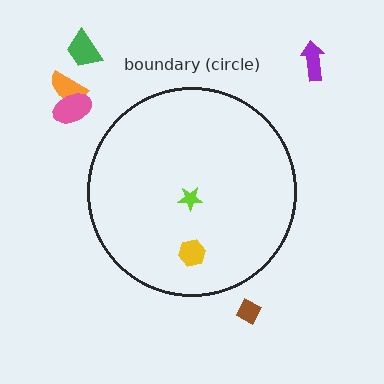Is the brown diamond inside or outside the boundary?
Outside.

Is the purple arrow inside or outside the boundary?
Outside.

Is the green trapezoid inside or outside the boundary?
Outside.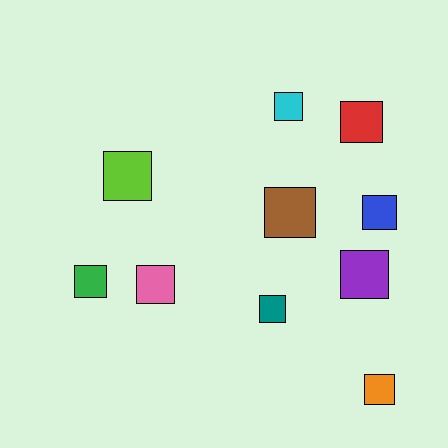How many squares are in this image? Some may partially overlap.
There are 10 squares.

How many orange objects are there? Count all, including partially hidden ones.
There is 1 orange object.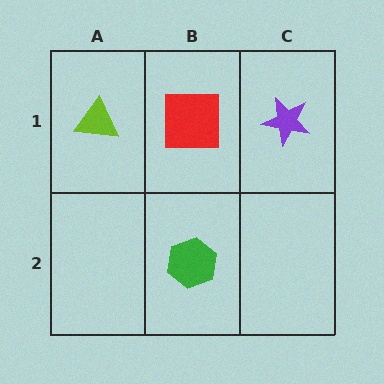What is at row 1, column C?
A purple star.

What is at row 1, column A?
A lime triangle.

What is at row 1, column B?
A red square.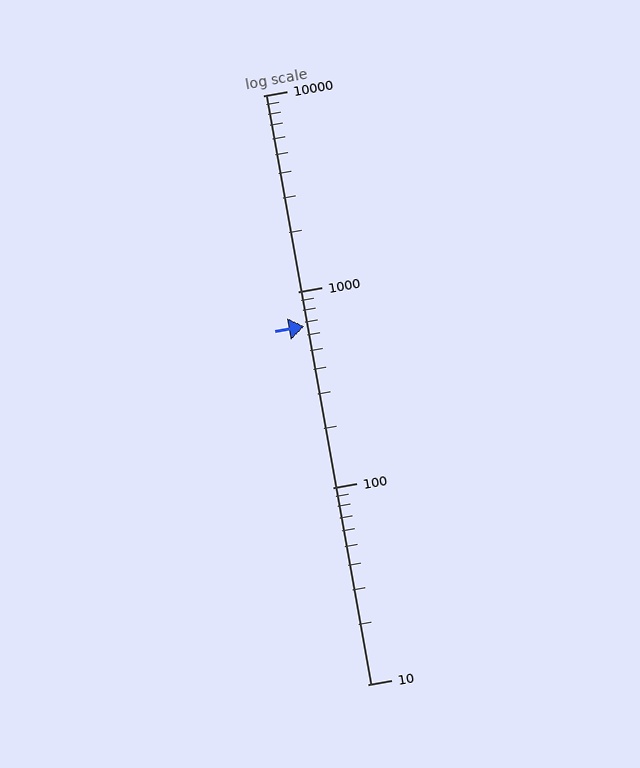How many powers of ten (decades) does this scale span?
The scale spans 3 decades, from 10 to 10000.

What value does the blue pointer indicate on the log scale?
The pointer indicates approximately 670.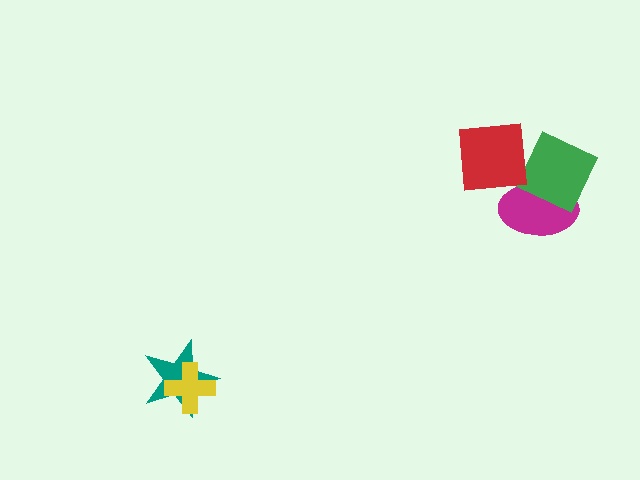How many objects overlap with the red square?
1 object overlaps with the red square.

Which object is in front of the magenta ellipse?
The green diamond is in front of the magenta ellipse.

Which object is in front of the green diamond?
The red square is in front of the green diamond.